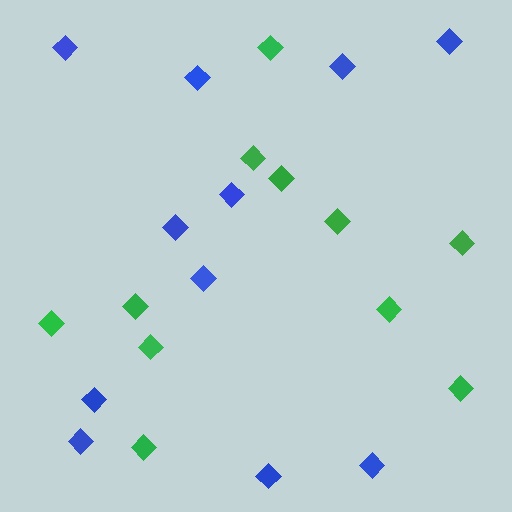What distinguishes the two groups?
There are 2 groups: one group of blue diamonds (11) and one group of green diamonds (11).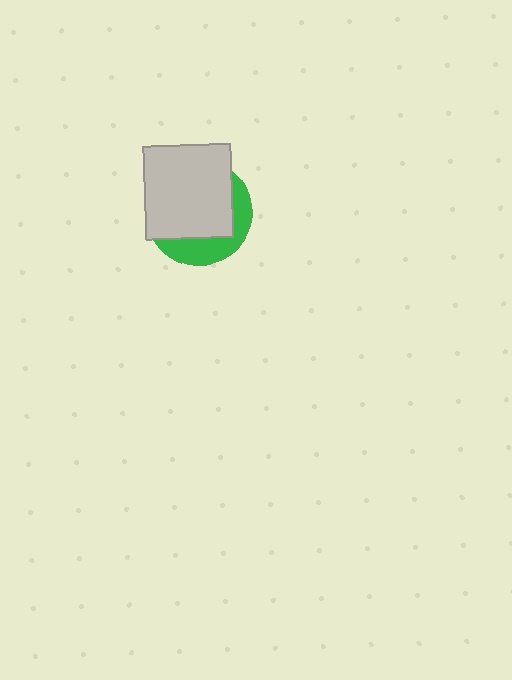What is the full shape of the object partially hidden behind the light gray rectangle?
The partially hidden object is a green circle.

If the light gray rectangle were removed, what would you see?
You would see the complete green circle.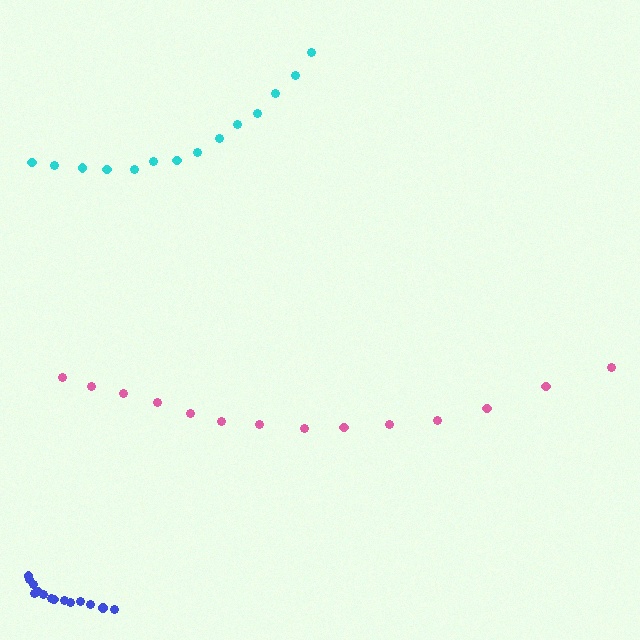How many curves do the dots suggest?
There are 3 distinct paths.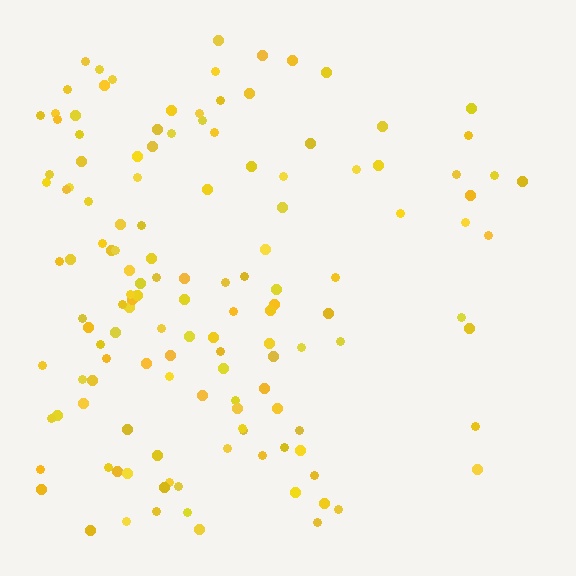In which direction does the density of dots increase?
From right to left, with the left side densest.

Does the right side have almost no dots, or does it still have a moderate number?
Still a moderate number, just noticeably fewer than the left.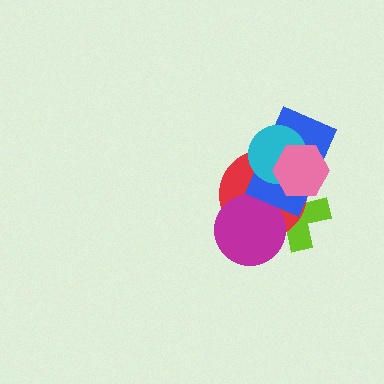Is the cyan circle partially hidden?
Yes, it is partially covered by another shape.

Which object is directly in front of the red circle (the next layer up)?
The magenta circle is directly in front of the red circle.